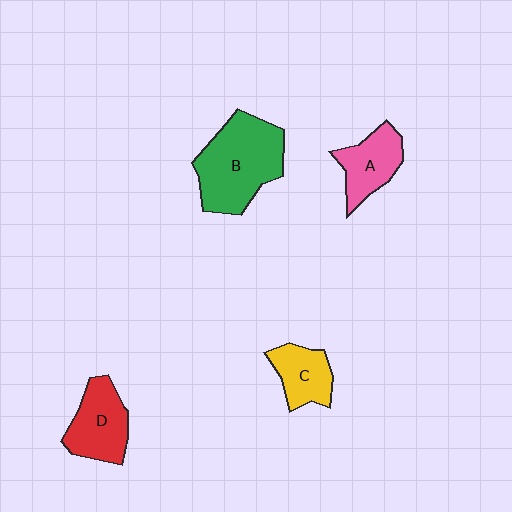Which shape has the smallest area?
Shape C (yellow).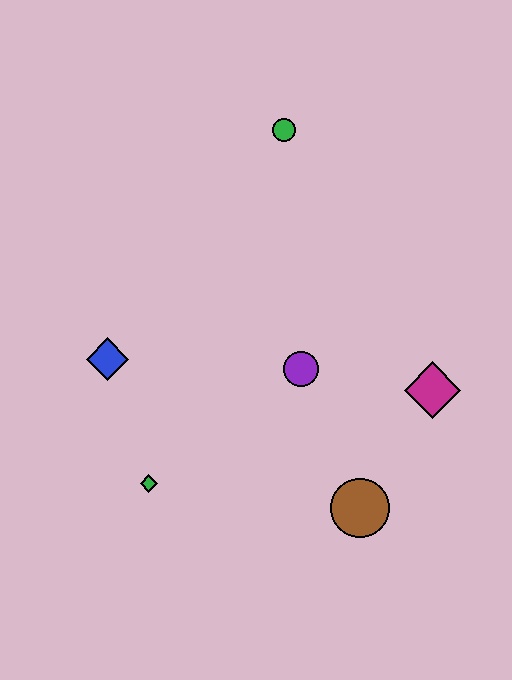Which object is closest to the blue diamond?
The green diamond is closest to the blue diamond.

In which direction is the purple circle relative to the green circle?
The purple circle is below the green circle.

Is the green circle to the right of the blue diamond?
Yes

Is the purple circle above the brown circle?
Yes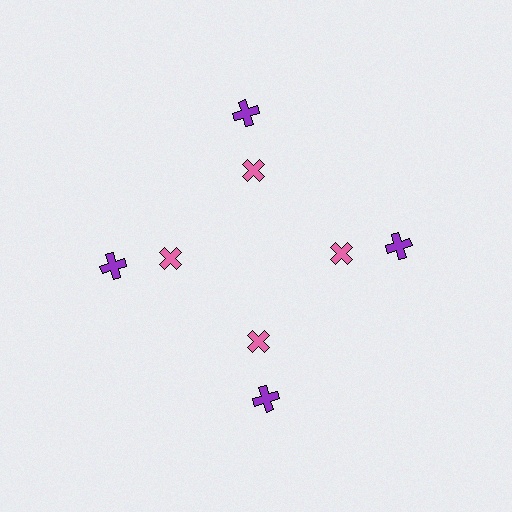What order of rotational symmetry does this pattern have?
This pattern has 4-fold rotational symmetry.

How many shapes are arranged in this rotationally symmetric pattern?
There are 8 shapes, arranged in 4 groups of 2.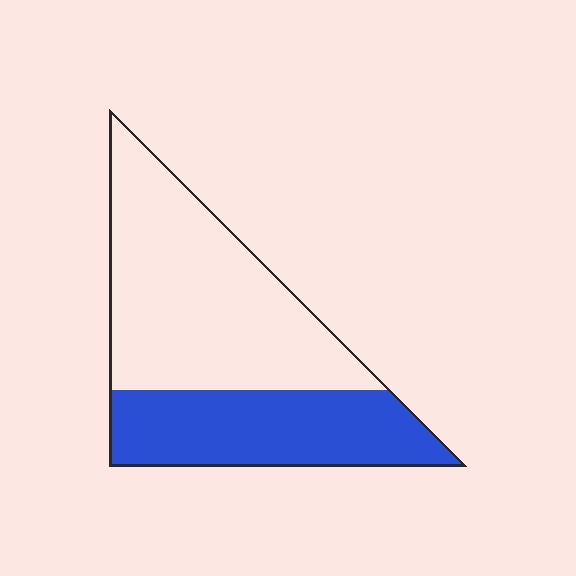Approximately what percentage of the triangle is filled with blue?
Approximately 40%.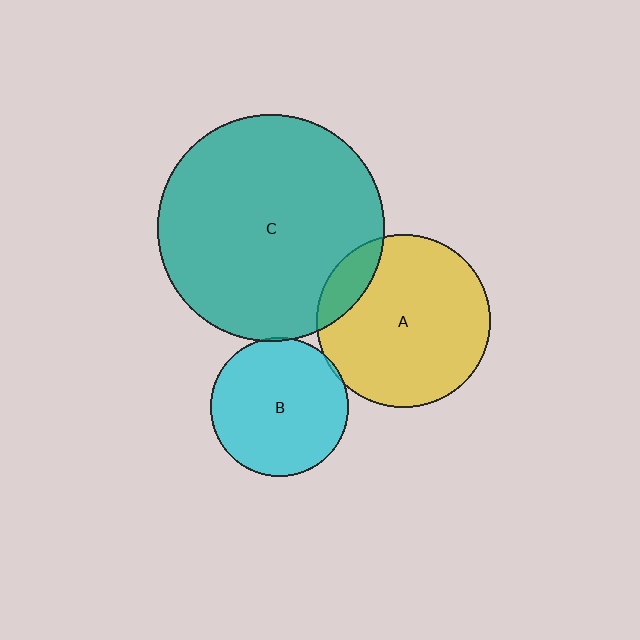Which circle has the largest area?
Circle C (teal).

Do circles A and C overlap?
Yes.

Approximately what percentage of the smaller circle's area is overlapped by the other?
Approximately 15%.